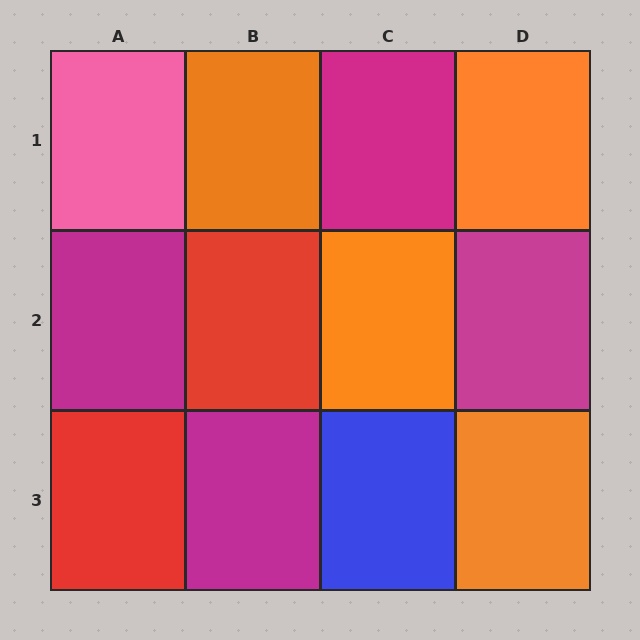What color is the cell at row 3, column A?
Red.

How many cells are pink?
1 cell is pink.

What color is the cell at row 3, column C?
Blue.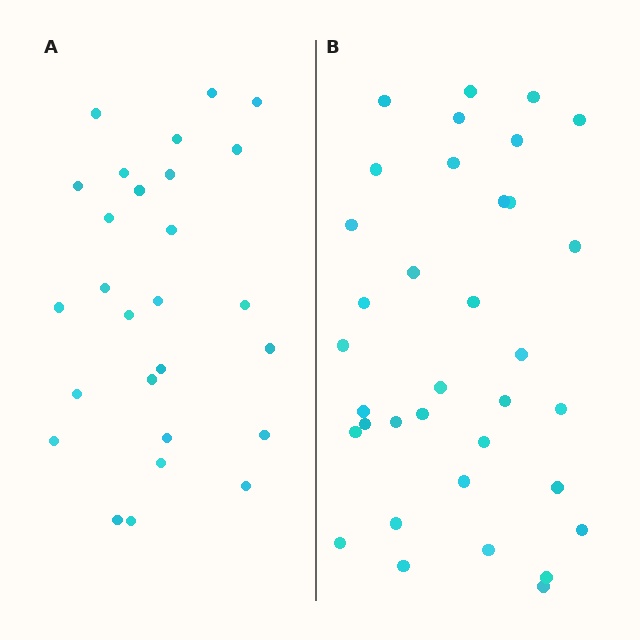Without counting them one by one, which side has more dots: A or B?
Region B (the right region) has more dots.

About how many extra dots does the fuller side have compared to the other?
Region B has roughly 8 or so more dots than region A.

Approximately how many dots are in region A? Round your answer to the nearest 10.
About 30 dots. (The exact count is 27, which rounds to 30.)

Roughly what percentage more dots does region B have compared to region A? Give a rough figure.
About 30% more.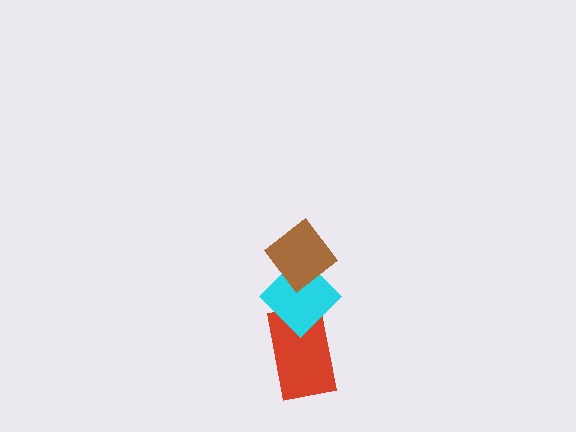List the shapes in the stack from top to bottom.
From top to bottom: the brown diamond, the cyan diamond, the red rectangle.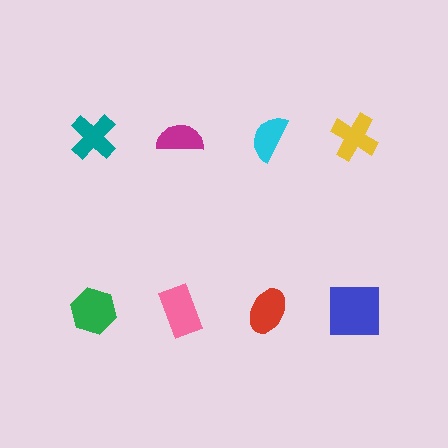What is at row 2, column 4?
A blue square.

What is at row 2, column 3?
A red ellipse.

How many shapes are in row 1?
4 shapes.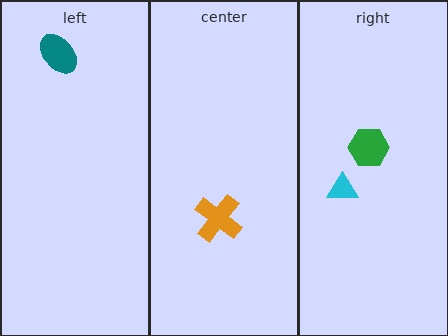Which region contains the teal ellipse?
The left region.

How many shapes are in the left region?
1.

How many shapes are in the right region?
2.